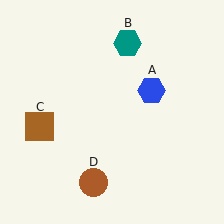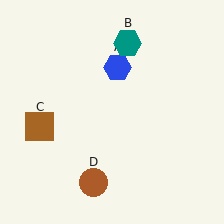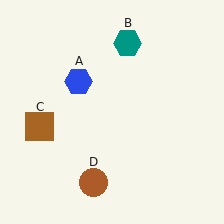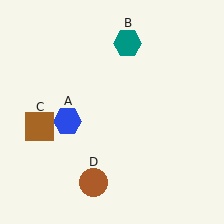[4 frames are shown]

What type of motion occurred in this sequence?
The blue hexagon (object A) rotated counterclockwise around the center of the scene.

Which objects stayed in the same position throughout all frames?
Teal hexagon (object B) and brown square (object C) and brown circle (object D) remained stationary.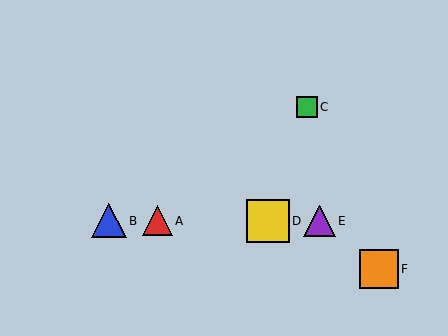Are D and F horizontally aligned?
No, D is at y≈221 and F is at y≈269.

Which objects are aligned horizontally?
Objects A, B, D, E are aligned horizontally.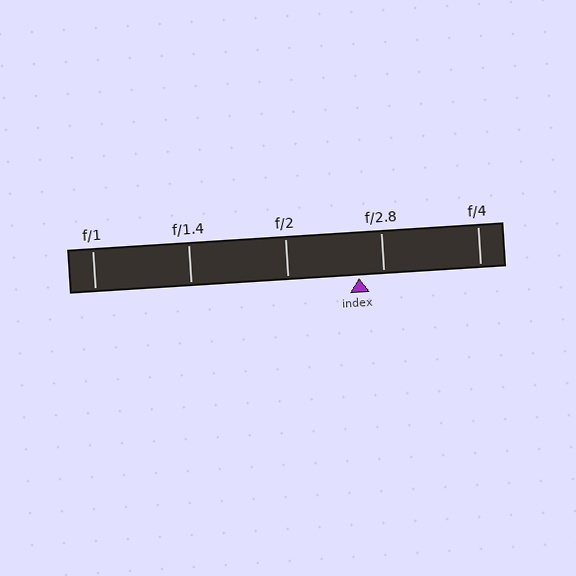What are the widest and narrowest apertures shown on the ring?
The widest aperture shown is f/1 and the narrowest is f/4.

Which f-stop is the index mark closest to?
The index mark is closest to f/2.8.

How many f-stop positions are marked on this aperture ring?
There are 5 f-stop positions marked.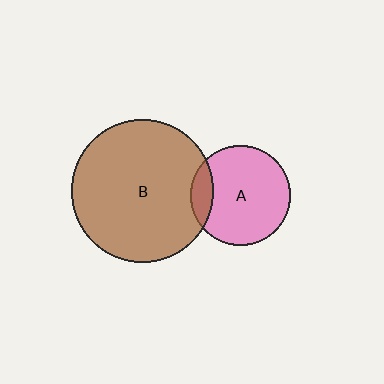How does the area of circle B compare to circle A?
Approximately 2.0 times.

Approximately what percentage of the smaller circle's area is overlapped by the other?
Approximately 15%.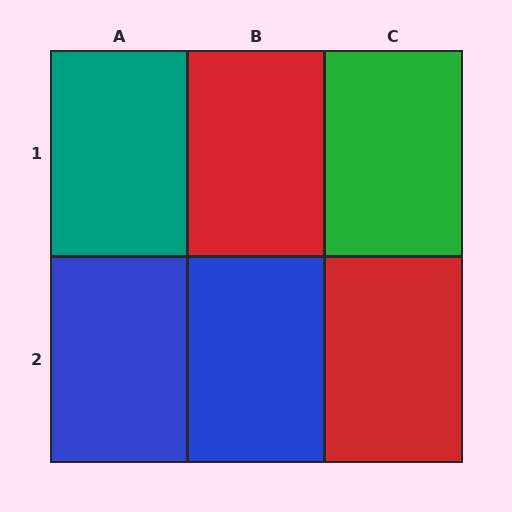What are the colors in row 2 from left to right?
Blue, blue, red.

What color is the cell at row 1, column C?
Green.